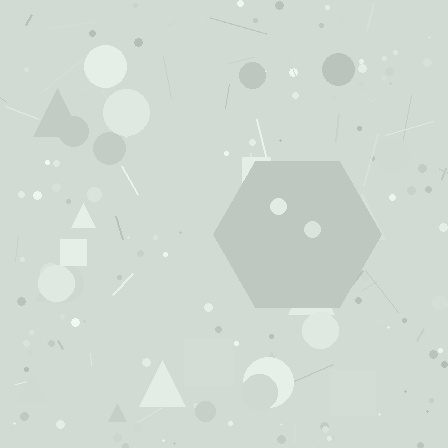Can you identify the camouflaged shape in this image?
The camouflaged shape is a hexagon.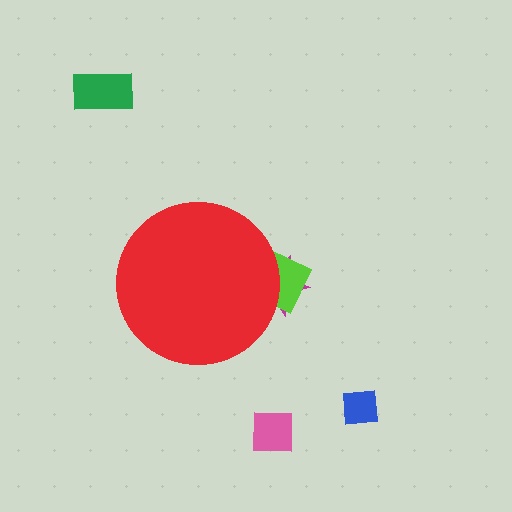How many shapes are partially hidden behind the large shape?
2 shapes are partially hidden.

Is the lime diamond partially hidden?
Yes, the lime diamond is partially hidden behind the red circle.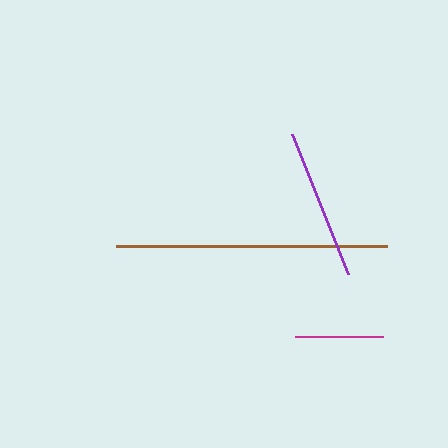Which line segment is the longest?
The brown line is the longest at approximately 271 pixels.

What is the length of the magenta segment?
The magenta segment is approximately 88 pixels long.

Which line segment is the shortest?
The magenta line is the shortest at approximately 88 pixels.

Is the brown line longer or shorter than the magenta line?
The brown line is longer than the magenta line.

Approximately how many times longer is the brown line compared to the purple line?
The brown line is approximately 1.8 times the length of the purple line.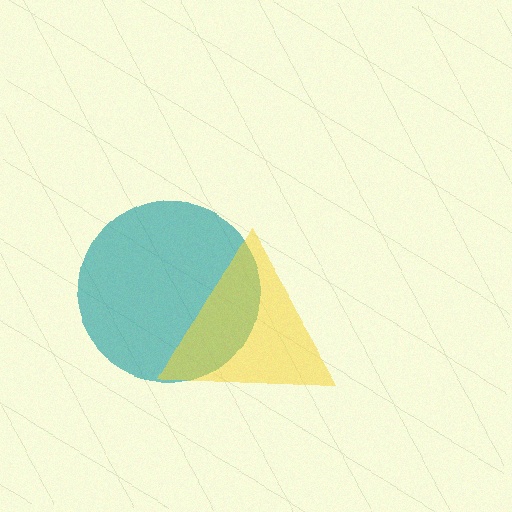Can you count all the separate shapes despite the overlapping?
Yes, there are 2 separate shapes.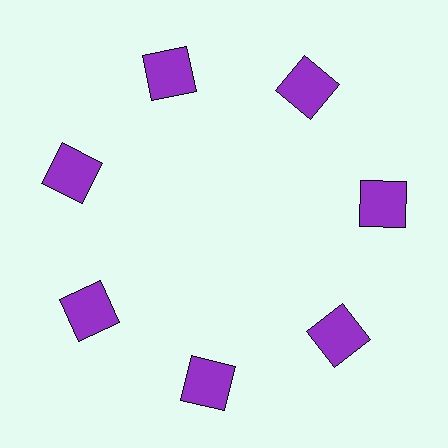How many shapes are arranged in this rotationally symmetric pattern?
There are 7 shapes, arranged in 7 groups of 1.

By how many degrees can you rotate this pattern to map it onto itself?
The pattern maps onto itself every 51 degrees of rotation.